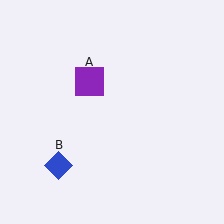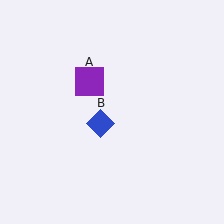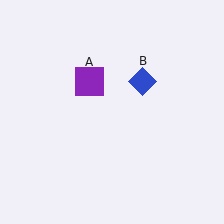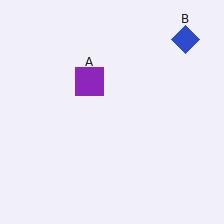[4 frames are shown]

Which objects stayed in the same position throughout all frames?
Purple square (object A) remained stationary.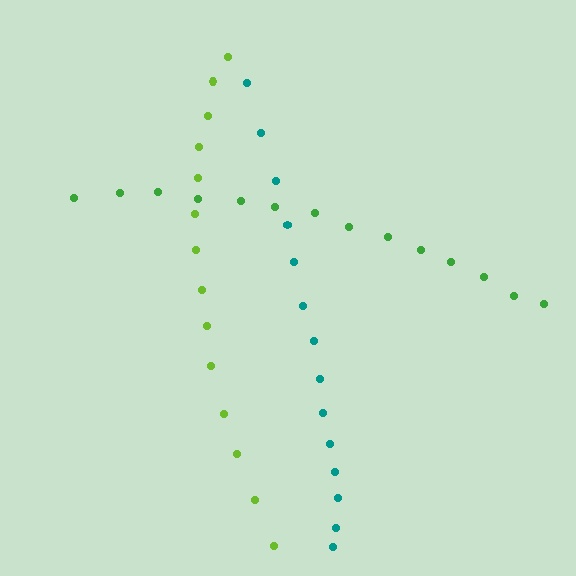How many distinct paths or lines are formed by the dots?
There are 3 distinct paths.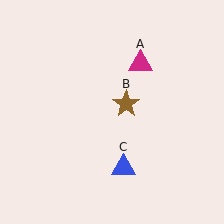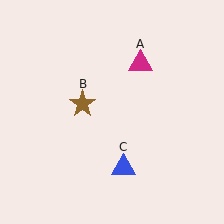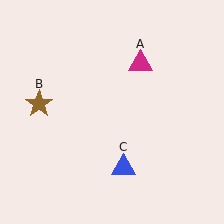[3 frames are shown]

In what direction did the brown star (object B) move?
The brown star (object B) moved left.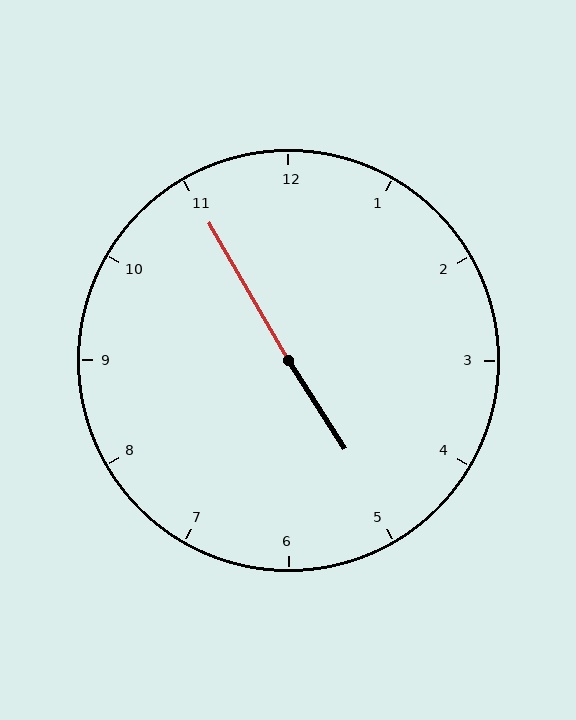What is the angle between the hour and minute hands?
Approximately 178 degrees.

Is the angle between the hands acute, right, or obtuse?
It is obtuse.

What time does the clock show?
4:55.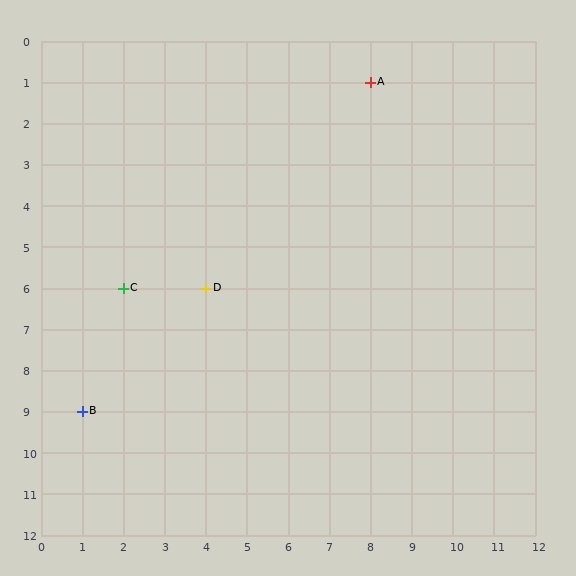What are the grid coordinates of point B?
Point B is at grid coordinates (1, 9).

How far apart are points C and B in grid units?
Points C and B are 1 column and 3 rows apart (about 3.2 grid units diagonally).